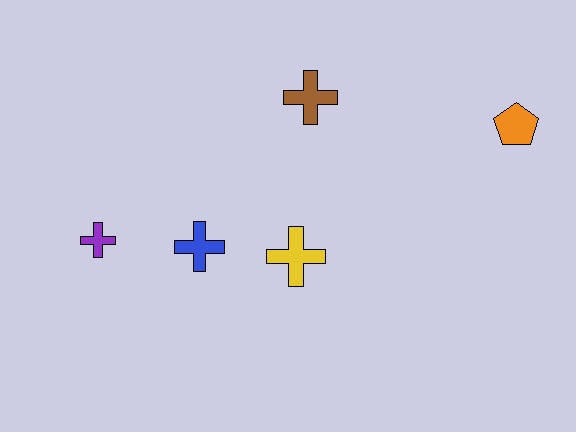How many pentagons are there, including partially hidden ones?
There is 1 pentagon.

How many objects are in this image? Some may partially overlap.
There are 5 objects.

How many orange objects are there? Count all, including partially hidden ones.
There is 1 orange object.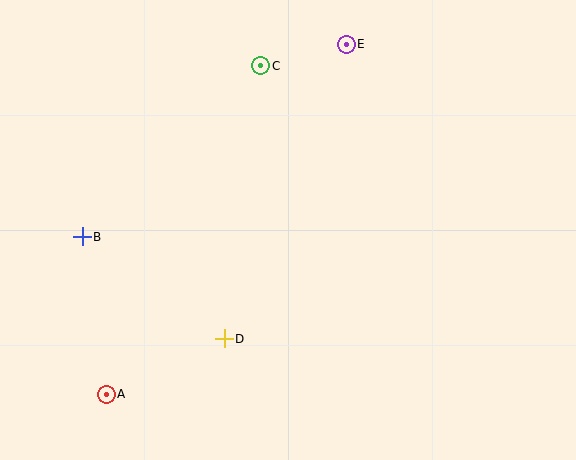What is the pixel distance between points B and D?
The distance between B and D is 175 pixels.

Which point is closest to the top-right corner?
Point E is closest to the top-right corner.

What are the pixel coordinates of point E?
Point E is at (346, 44).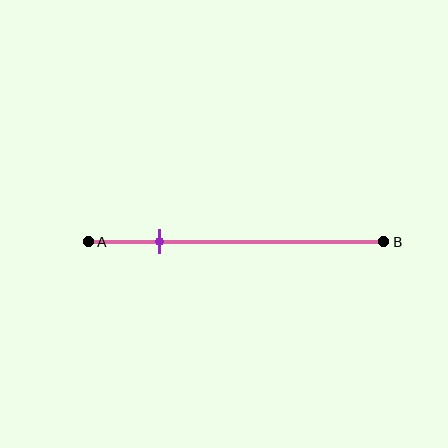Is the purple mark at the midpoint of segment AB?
No, the mark is at about 25% from A, not at the 50% midpoint.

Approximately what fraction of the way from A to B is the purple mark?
The purple mark is approximately 25% of the way from A to B.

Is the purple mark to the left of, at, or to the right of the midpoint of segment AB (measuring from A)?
The purple mark is to the left of the midpoint of segment AB.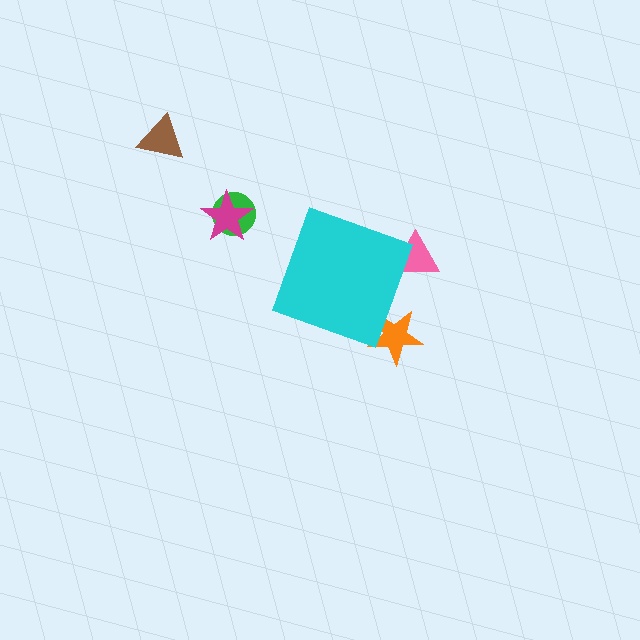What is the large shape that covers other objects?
A cyan diamond.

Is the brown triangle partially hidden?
No, the brown triangle is fully visible.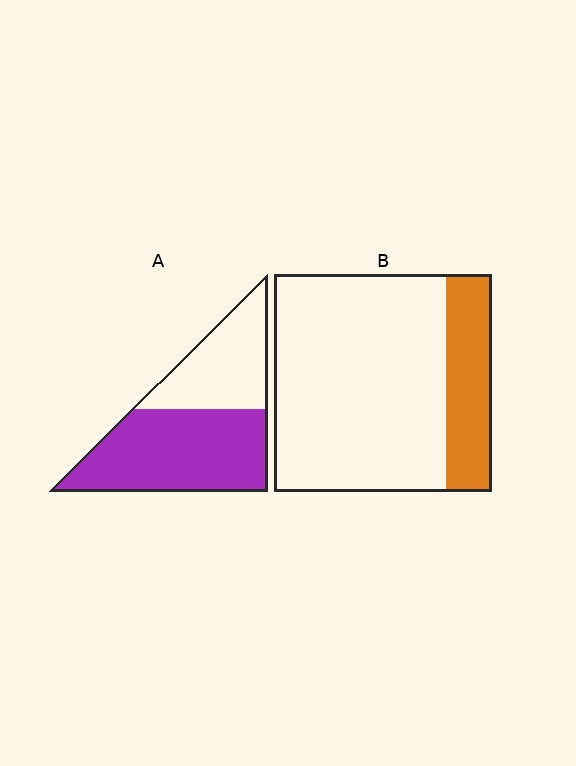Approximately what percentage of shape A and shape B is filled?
A is approximately 60% and B is approximately 20%.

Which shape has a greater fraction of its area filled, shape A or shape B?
Shape A.